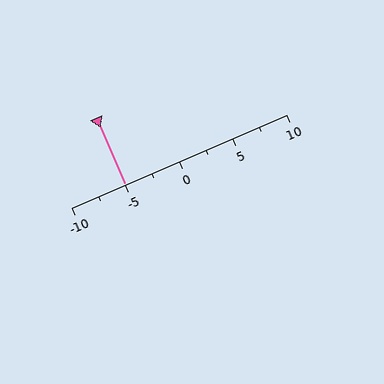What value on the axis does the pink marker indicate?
The marker indicates approximately -5.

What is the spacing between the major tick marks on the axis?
The major ticks are spaced 5 apart.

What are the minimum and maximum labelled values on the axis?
The axis runs from -10 to 10.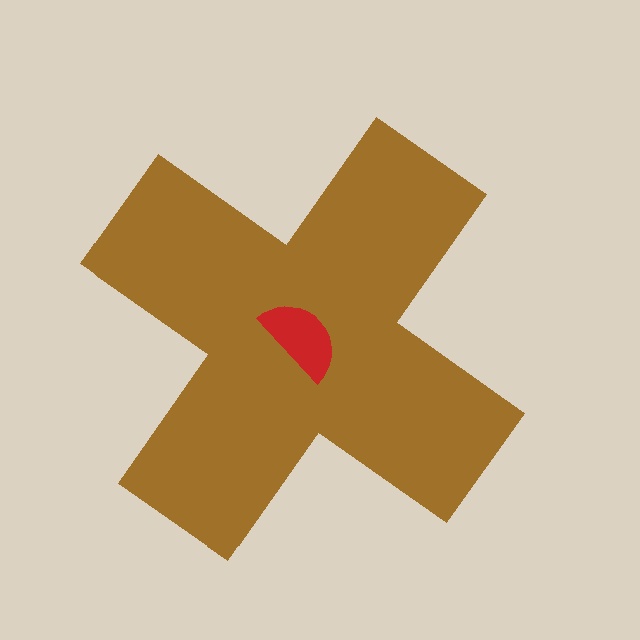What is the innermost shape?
The red semicircle.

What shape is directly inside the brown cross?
The red semicircle.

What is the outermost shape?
The brown cross.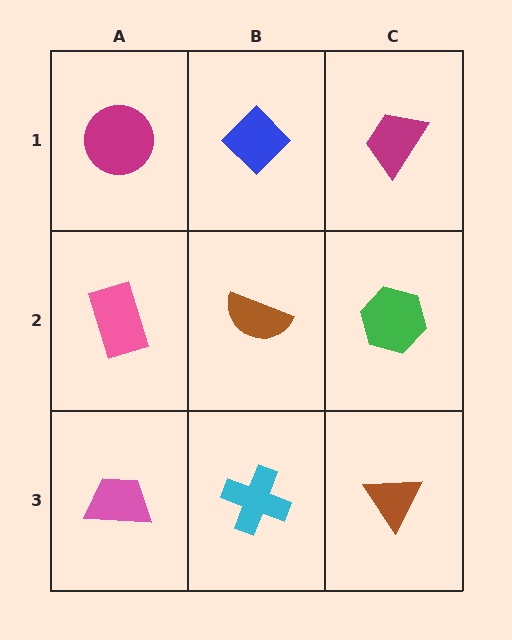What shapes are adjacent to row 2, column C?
A magenta trapezoid (row 1, column C), a brown triangle (row 3, column C), a brown semicircle (row 2, column B).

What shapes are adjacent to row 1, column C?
A green hexagon (row 2, column C), a blue diamond (row 1, column B).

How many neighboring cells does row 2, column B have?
4.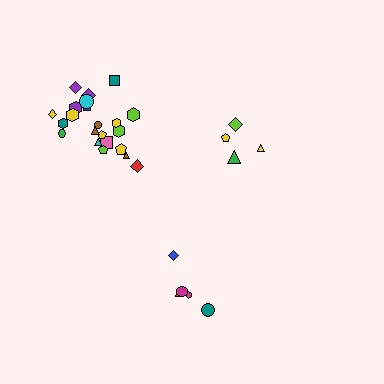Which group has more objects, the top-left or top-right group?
The top-left group.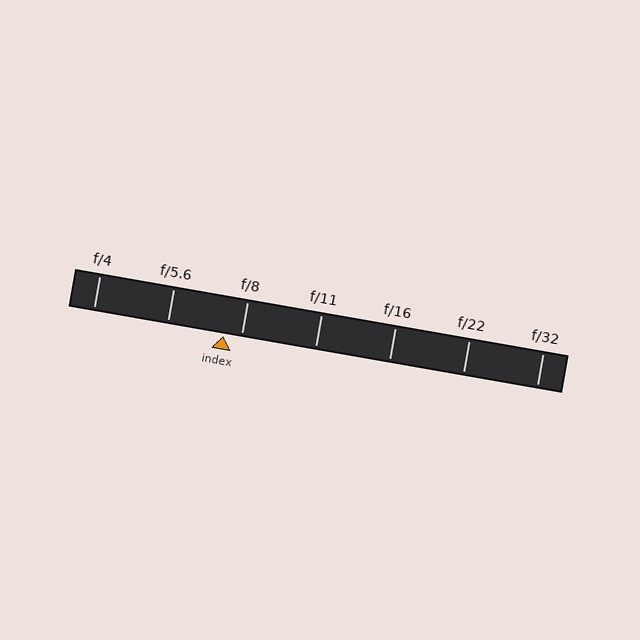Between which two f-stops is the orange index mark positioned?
The index mark is between f/5.6 and f/8.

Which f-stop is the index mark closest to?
The index mark is closest to f/8.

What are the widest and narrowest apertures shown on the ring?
The widest aperture shown is f/4 and the narrowest is f/32.